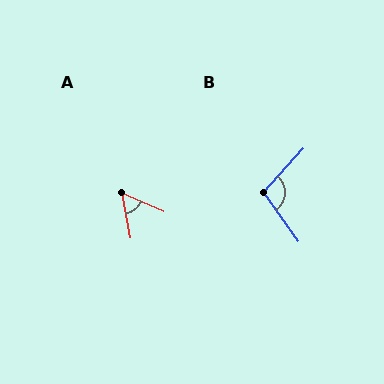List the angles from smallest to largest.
A (55°), B (102°).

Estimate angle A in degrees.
Approximately 55 degrees.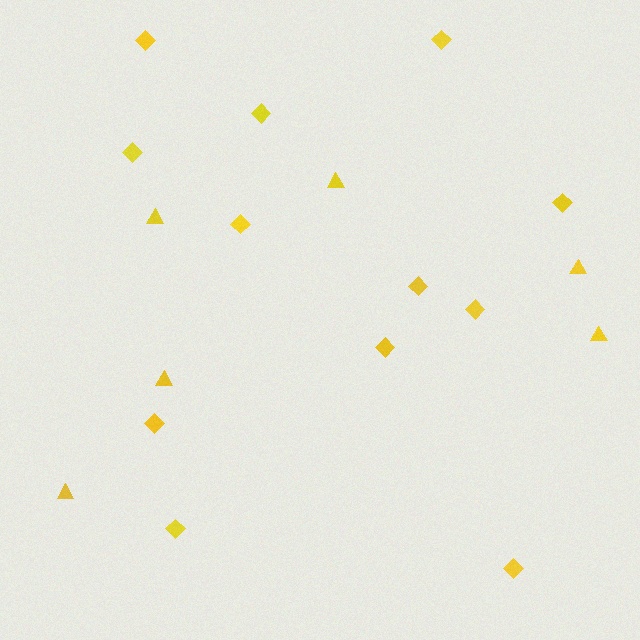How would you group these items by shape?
There are 2 groups: one group of diamonds (12) and one group of triangles (6).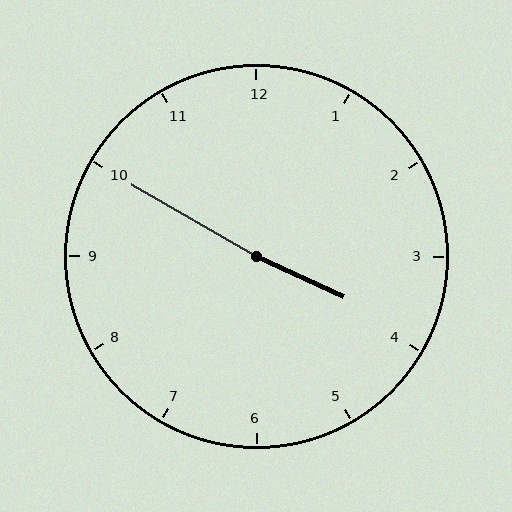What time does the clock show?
3:50.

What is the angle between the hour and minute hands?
Approximately 175 degrees.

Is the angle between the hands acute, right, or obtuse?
It is obtuse.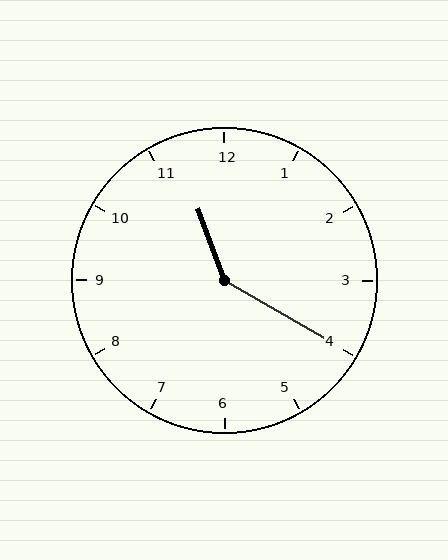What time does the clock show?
11:20.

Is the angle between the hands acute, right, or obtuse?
It is obtuse.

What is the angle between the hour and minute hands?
Approximately 140 degrees.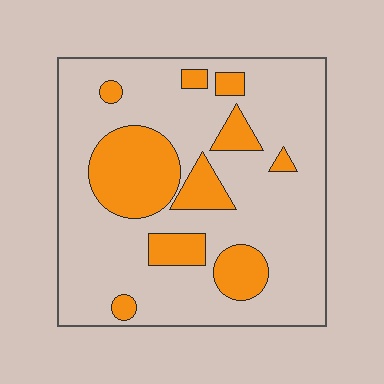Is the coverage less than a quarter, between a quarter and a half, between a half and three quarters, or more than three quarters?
Less than a quarter.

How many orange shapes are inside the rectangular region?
10.